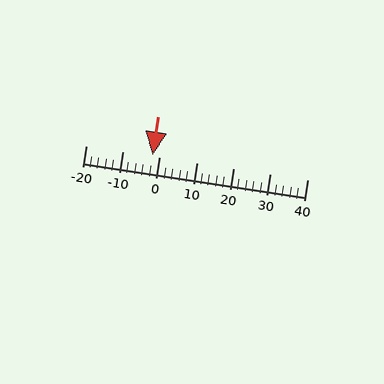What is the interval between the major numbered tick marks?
The major tick marks are spaced 10 units apart.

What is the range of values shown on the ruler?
The ruler shows values from -20 to 40.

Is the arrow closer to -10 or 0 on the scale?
The arrow is closer to 0.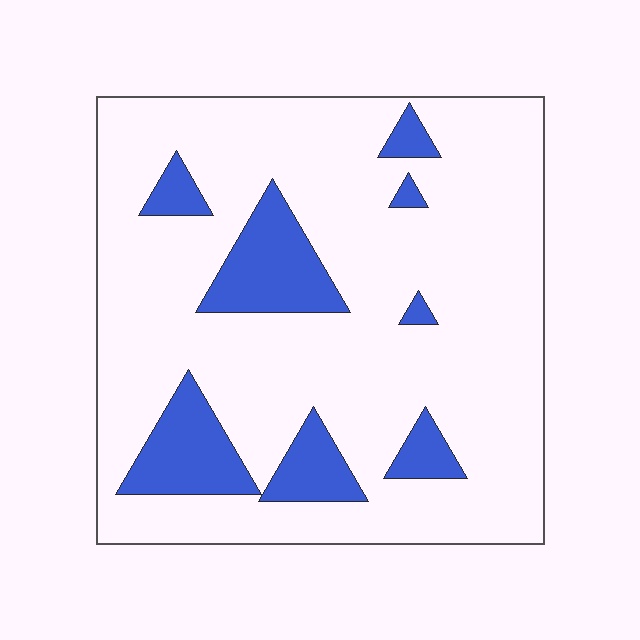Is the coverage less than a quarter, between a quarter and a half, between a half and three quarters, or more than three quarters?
Less than a quarter.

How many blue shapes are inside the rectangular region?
8.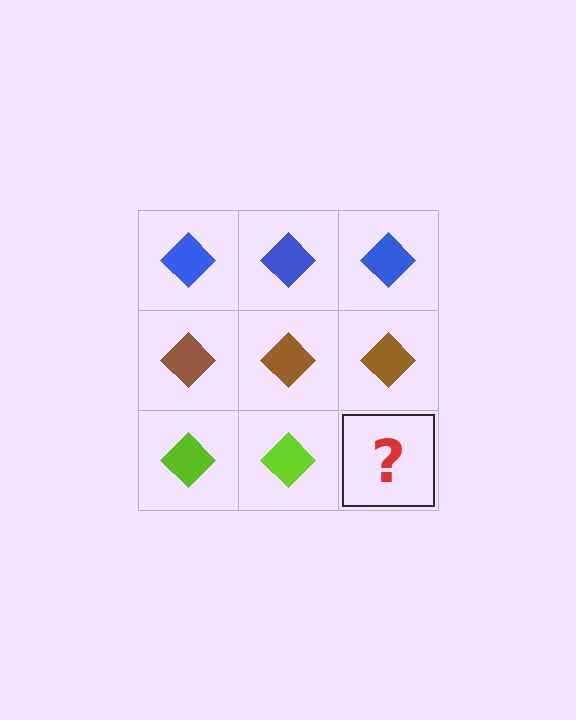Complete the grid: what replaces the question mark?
The question mark should be replaced with a lime diamond.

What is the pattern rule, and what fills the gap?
The rule is that each row has a consistent color. The gap should be filled with a lime diamond.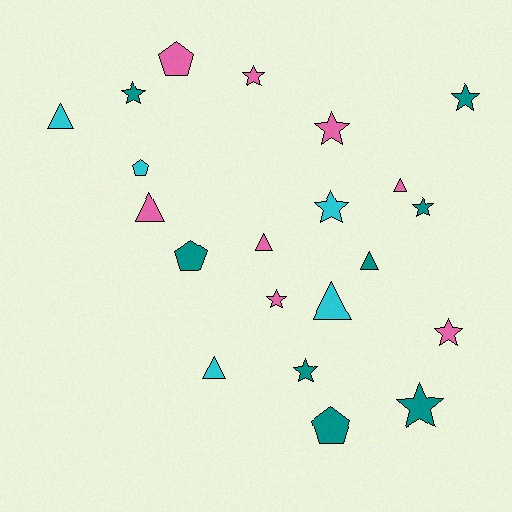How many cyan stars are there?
There is 1 cyan star.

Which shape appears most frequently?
Star, with 10 objects.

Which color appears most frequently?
Pink, with 8 objects.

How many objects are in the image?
There are 21 objects.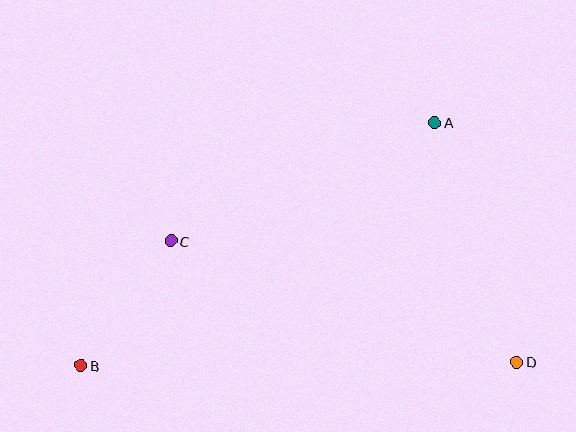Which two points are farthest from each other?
Points B and D are farthest from each other.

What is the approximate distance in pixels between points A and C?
The distance between A and C is approximately 289 pixels.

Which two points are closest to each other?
Points B and C are closest to each other.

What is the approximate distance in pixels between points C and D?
The distance between C and D is approximately 366 pixels.